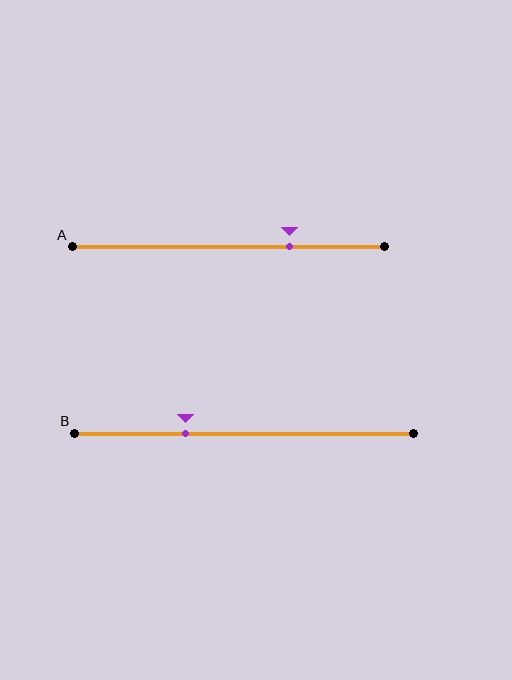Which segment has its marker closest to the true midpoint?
Segment B has its marker closest to the true midpoint.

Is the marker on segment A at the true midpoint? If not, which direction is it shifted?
No, the marker on segment A is shifted to the right by about 20% of the segment length.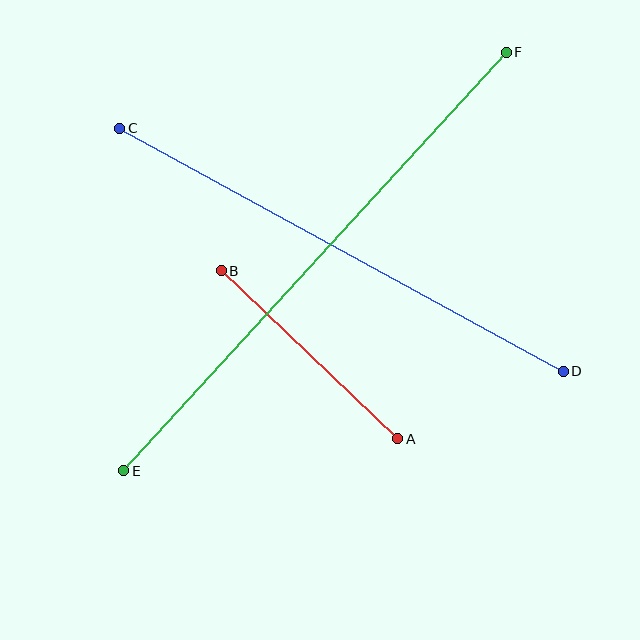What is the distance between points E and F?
The distance is approximately 567 pixels.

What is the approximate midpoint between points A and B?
The midpoint is at approximately (309, 355) pixels.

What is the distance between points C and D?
The distance is approximately 506 pixels.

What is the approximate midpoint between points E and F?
The midpoint is at approximately (315, 261) pixels.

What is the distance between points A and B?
The distance is approximately 244 pixels.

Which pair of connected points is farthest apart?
Points E and F are farthest apart.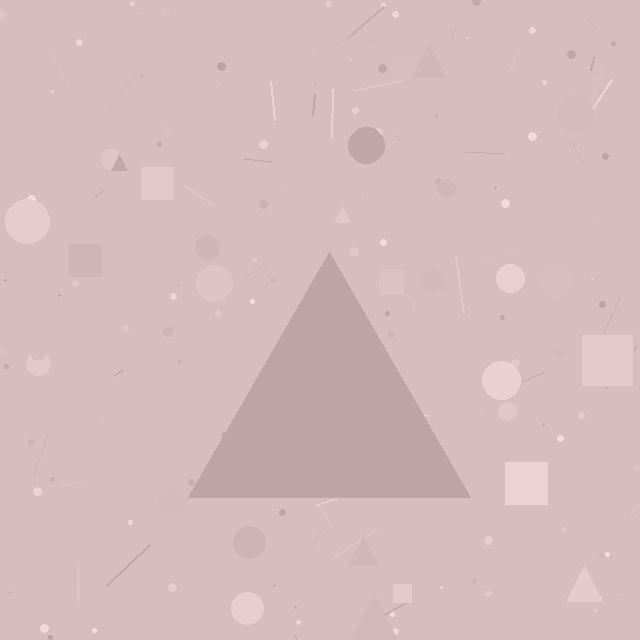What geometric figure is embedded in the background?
A triangle is embedded in the background.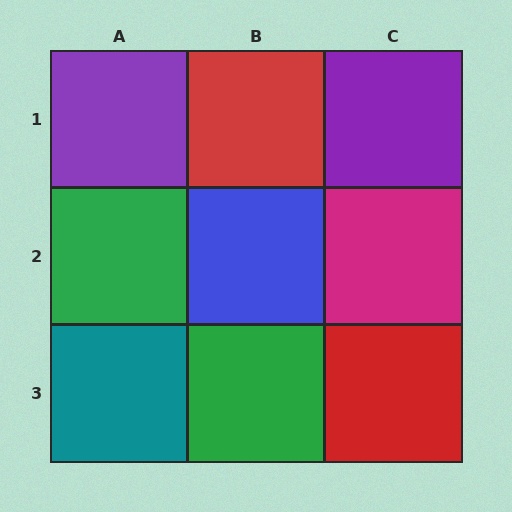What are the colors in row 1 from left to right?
Purple, red, purple.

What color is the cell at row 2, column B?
Blue.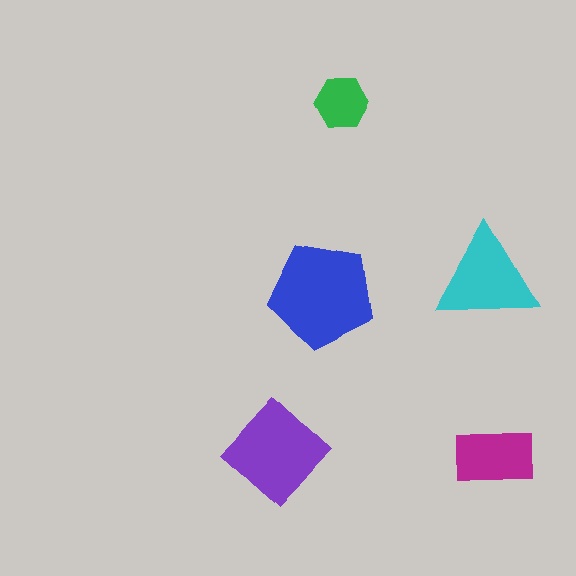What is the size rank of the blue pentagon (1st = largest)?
1st.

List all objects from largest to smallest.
The blue pentagon, the purple diamond, the cyan triangle, the magenta rectangle, the green hexagon.